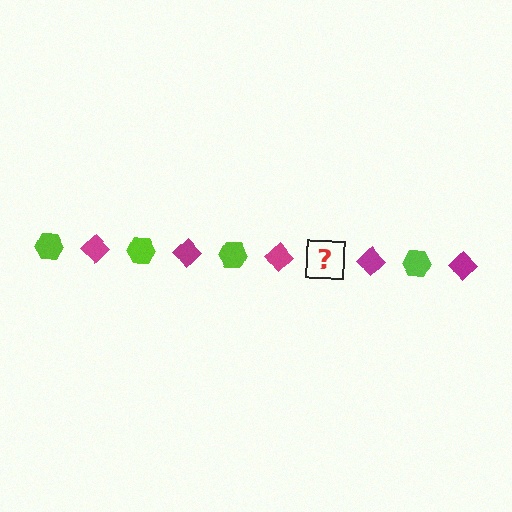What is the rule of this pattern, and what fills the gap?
The rule is that the pattern alternates between lime hexagon and magenta diamond. The gap should be filled with a lime hexagon.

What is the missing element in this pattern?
The missing element is a lime hexagon.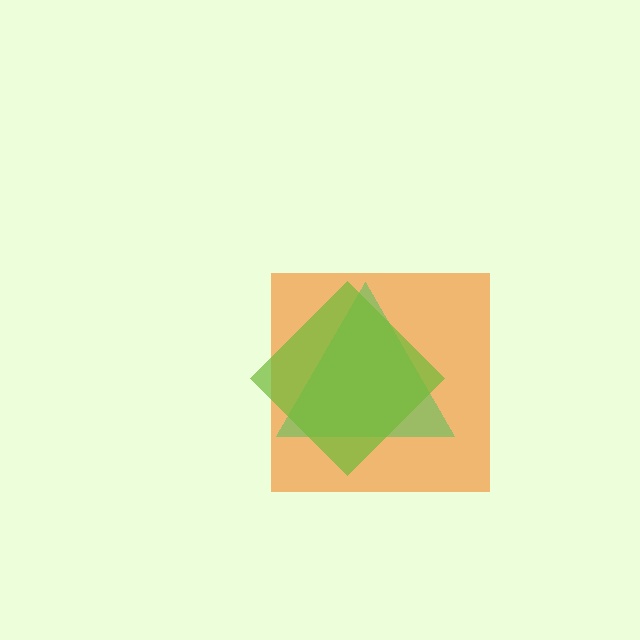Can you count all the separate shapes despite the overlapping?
Yes, there are 3 separate shapes.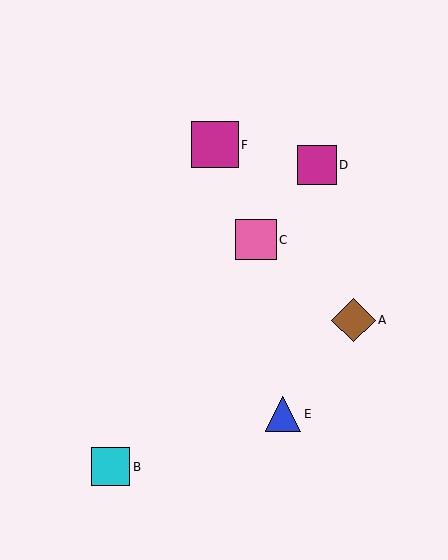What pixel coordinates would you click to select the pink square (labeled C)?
Click at (256, 240) to select the pink square C.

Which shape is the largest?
The magenta square (labeled F) is the largest.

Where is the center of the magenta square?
The center of the magenta square is at (317, 165).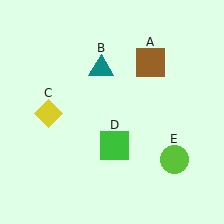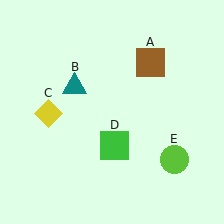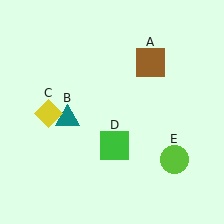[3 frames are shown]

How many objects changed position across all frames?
1 object changed position: teal triangle (object B).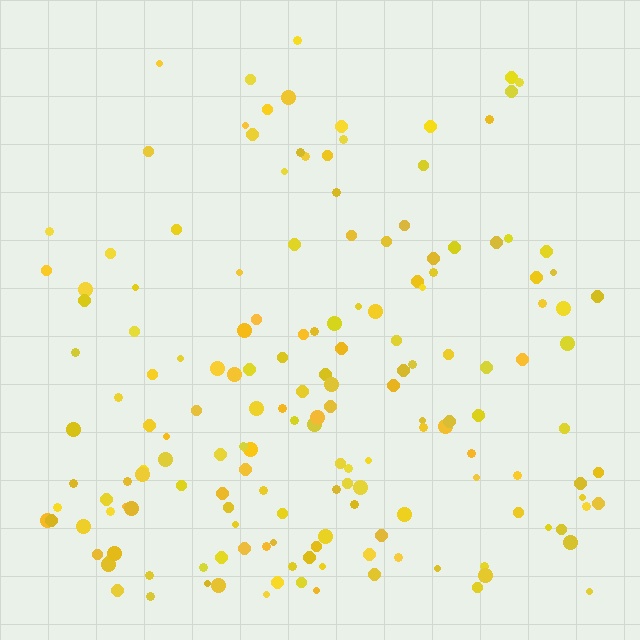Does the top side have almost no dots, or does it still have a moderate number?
Still a moderate number, just noticeably fewer than the bottom.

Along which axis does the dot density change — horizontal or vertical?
Vertical.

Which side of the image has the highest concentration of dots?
The bottom.